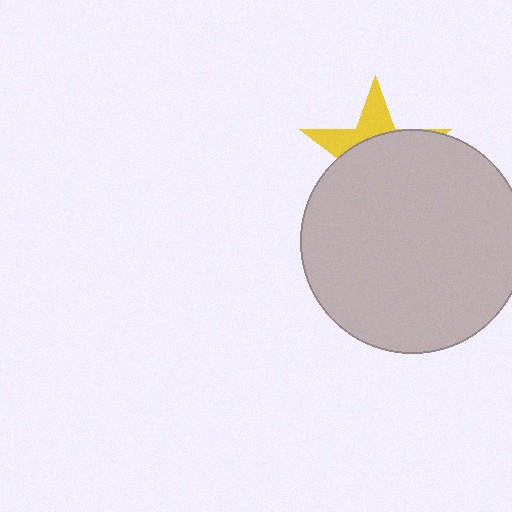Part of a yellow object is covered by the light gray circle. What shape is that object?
It is a star.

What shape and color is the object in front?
The object in front is a light gray circle.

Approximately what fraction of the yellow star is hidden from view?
Roughly 69% of the yellow star is hidden behind the light gray circle.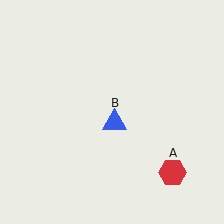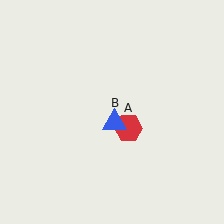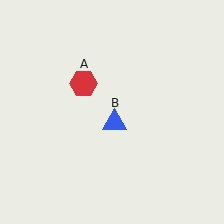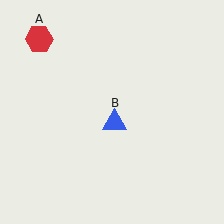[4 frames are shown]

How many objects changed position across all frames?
1 object changed position: red hexagon (object A).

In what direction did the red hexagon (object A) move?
The red hexagon (object A) moved up and to the left.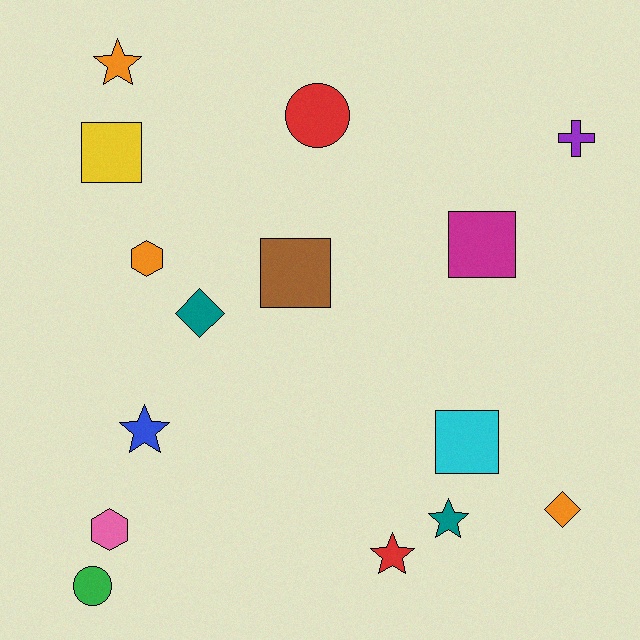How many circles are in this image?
There are 2 circles.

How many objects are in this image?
There are 15 objects.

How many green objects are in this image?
There is 1 green object.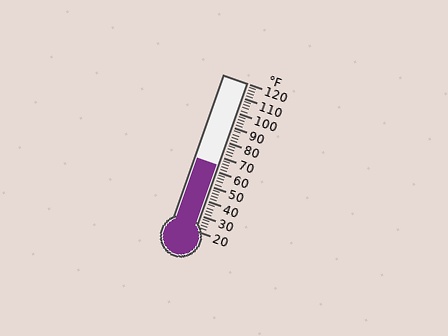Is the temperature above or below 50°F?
The temperature is above 50°F.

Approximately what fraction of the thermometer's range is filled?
The thermometer is filled to approximately 45% of its range.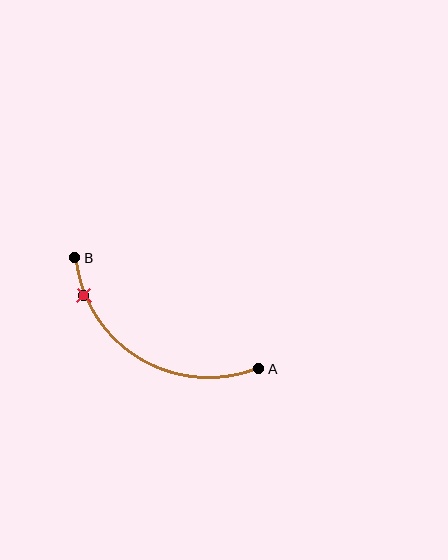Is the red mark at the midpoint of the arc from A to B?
No. The red mark lies on the arc but is closer to endpoint B. The arc midpoint would be at the point on the curve equidistant along the arc from both A and B.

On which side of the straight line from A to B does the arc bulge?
The arc bulges below the straight line connecting A and B.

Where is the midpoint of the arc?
The arc midpoint is the point on the curve farthest from the straight line joining A and B. It sits below that line.